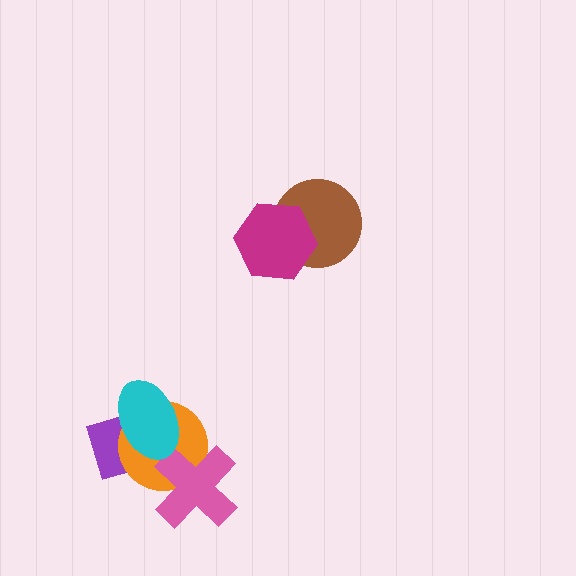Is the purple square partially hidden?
Yes, it is partially covered by another shape.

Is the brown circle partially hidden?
Yes, it is partially covered by another shape.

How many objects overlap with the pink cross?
1 object overlaps with the pink cross.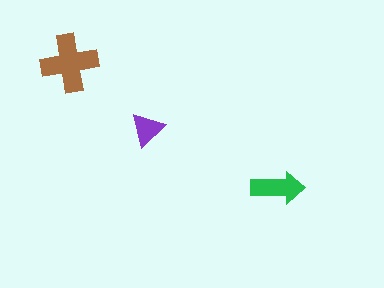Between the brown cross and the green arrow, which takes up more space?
The brown cross.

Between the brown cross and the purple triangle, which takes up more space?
The brown cross.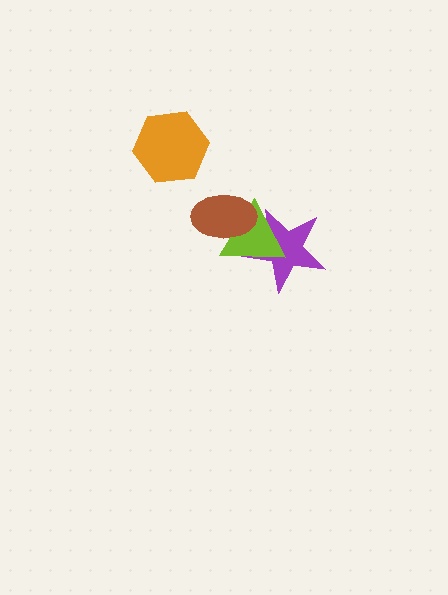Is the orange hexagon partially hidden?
No, no other shape covers it.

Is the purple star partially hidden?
Yes, it is partially covered by another shape.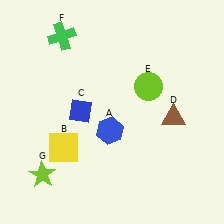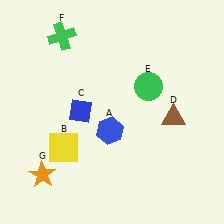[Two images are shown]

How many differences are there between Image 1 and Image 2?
There are 2 differences between the two images.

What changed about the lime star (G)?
In Image 1, G is lime. In Image 2, it changed to orange.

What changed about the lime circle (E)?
In Image 1, E is lime. In Image 2, it changed to green.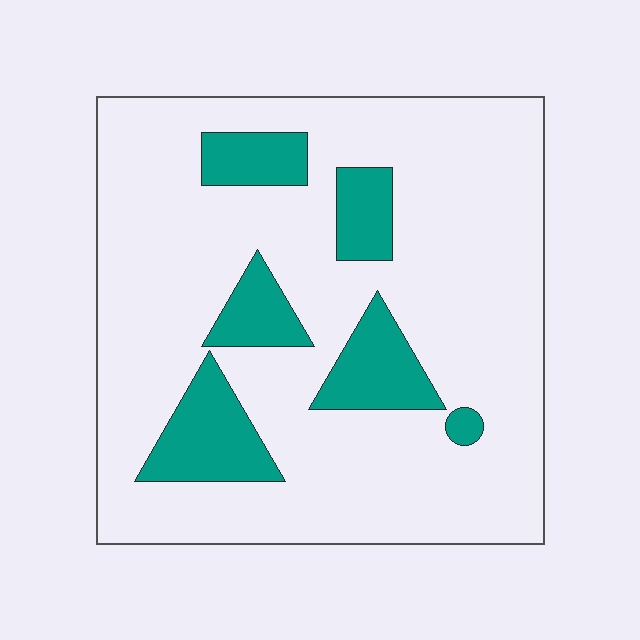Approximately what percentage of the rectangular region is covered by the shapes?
Approximately 20%.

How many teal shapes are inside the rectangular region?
6.